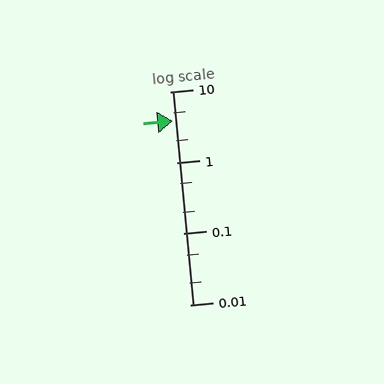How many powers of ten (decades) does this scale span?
The scale spans 3 decades, from 0.01 to 10.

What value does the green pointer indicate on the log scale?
The pointer indicates approximately 3.9.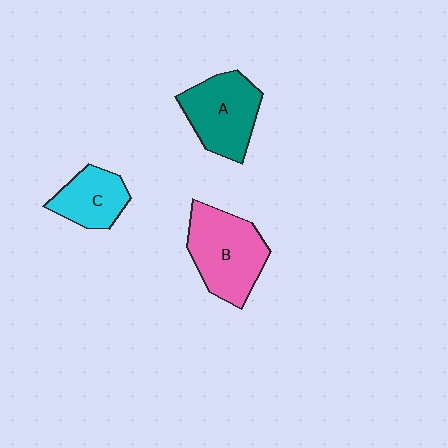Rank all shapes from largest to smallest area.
From largest to smallest: B (pink), A (teal), C (cyan).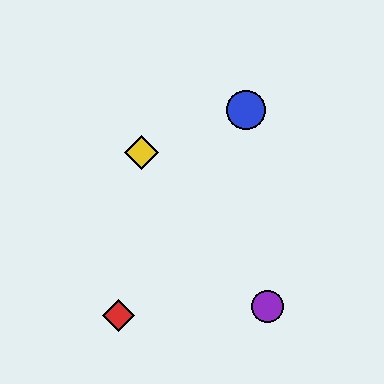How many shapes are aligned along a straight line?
3 shapes (the green diamond, the yellow diamond, the purple circle) are aligned along a straight line.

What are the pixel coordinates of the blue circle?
The blue circle is at (246, 110).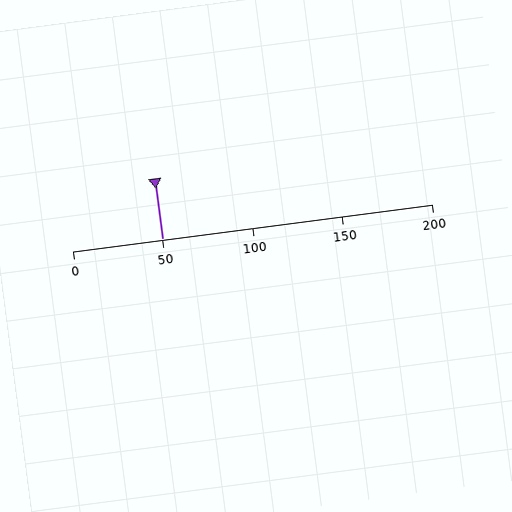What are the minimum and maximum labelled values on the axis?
The axis runs from 0 to 200.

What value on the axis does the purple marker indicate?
The marker indicates approximately 50.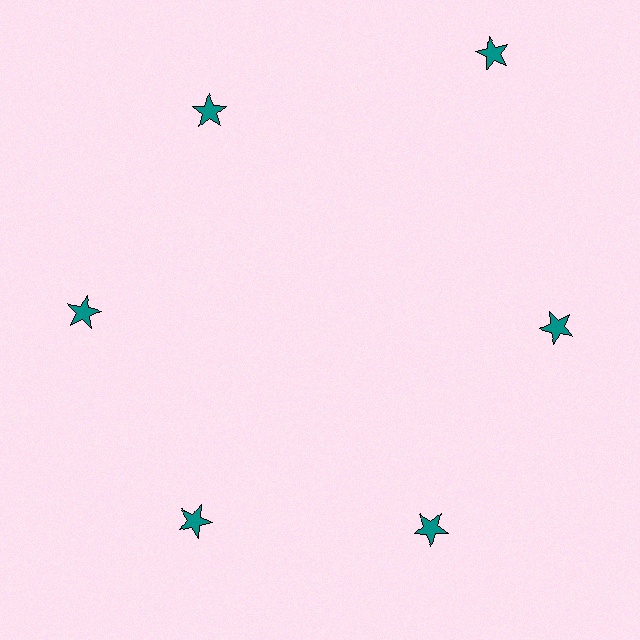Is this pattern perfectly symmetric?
No. The 6 teal stars are arranged in a ring, but one element near the 1 o'clock position is pushed outward from the center, breaking the 6-fold rotational symmetry.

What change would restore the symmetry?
The symmetry would be restored by moving it inward, back onto the ring so that all 6 stars sit at equal angles and equal distance from the center.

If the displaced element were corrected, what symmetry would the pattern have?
It would have 6-fold rotational symmetry — the pattern would map onto itself every 60 degrees.